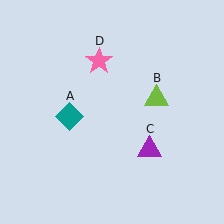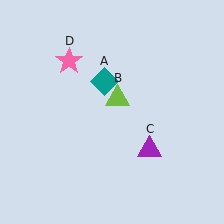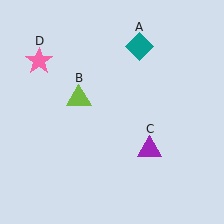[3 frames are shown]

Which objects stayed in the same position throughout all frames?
Purple triangle (object C) remained stationary.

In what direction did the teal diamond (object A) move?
The teal diamond (object A) moved up and to the right.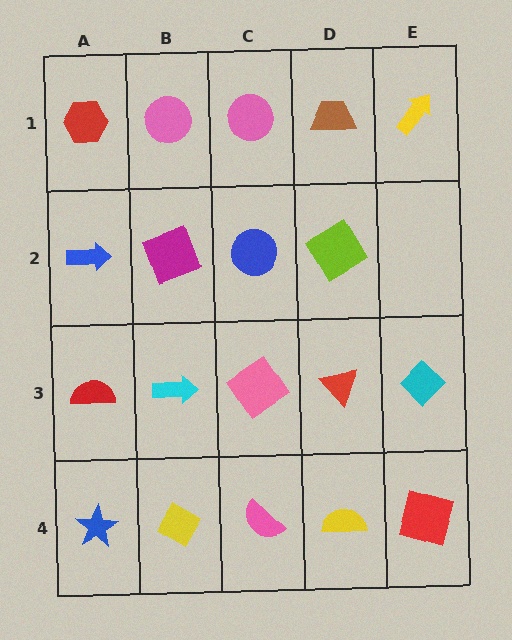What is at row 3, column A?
A red semicircle.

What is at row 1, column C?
A pink circle.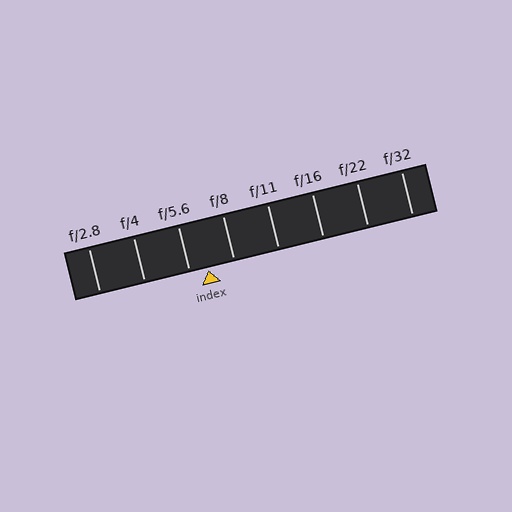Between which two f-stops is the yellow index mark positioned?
The index mark is between f/5.6 and f/8.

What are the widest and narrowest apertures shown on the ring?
The widest aperture shown is f/2.8 and the narrowest is f/32.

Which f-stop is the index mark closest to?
The index mark is closest to f/5.6.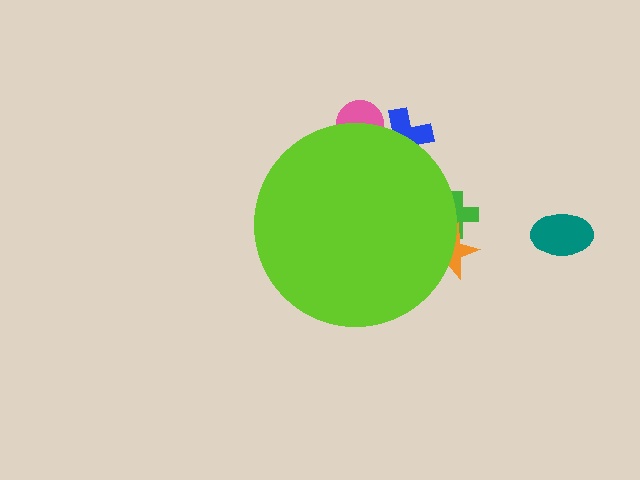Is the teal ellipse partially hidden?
No, the teal ellipse is fully visible.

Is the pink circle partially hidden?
Yes, the pink circle is partially hidden behind the lime circle.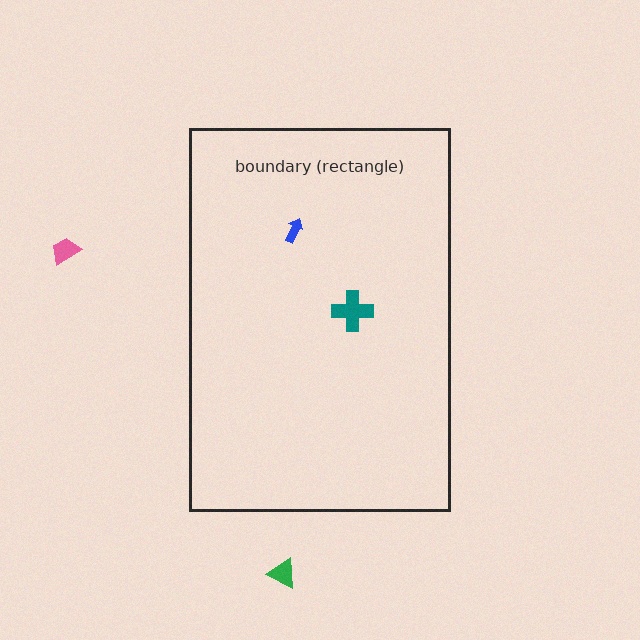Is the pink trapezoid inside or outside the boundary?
Outside.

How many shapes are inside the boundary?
2 inside, 2 outside.